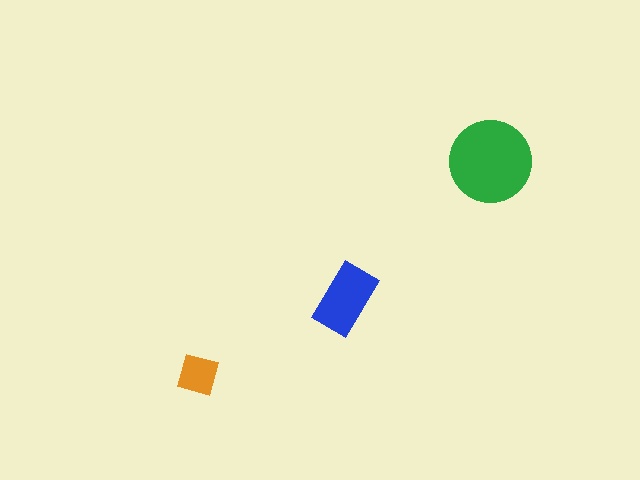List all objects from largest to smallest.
The green circle, the blue rectangle, the orange square.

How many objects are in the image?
There are 3 objects in the image.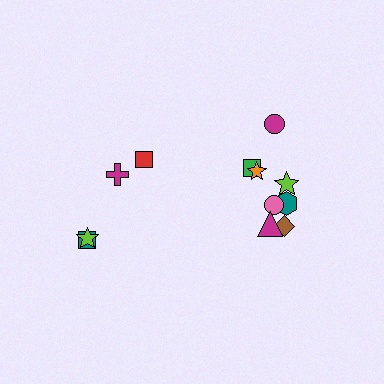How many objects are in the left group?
There are 4 objects.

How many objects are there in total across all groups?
There are 12 objects.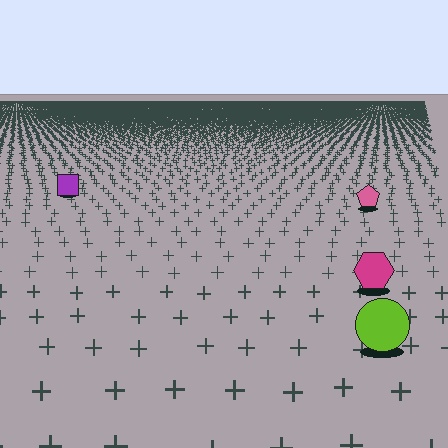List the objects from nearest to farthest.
From nearest to farthest: the lime circle, the magenta hexagon, the pink pentagon, the purple square.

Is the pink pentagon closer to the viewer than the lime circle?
No. The lime circle is closer — you can tell from the texture gradient: the ground texture is coarser near it.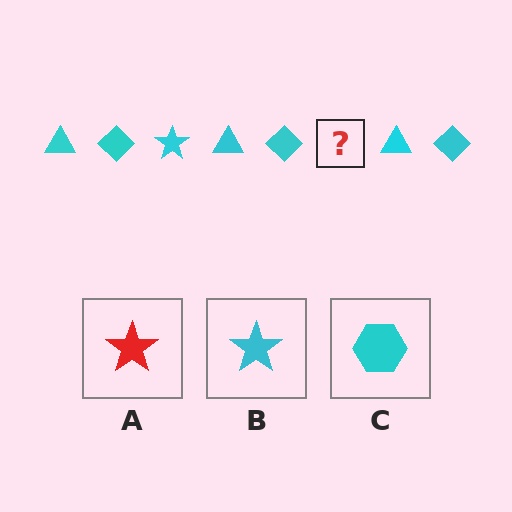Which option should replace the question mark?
Option B.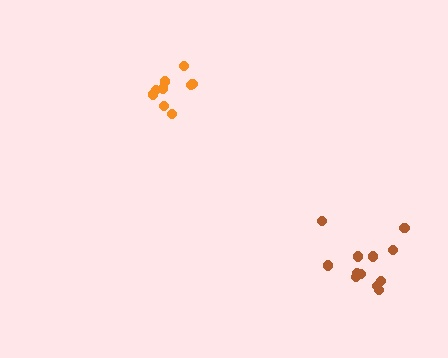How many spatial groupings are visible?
There are 2 spatial groupings.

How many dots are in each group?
Group 1: 12 dots, Group 2: 9 dots (21 total).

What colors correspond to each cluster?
The clusters are colored: brown, orange.